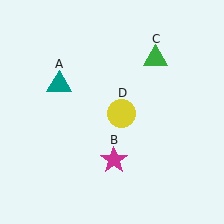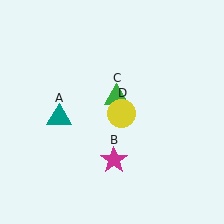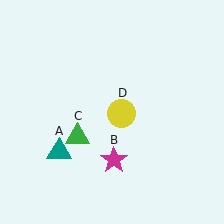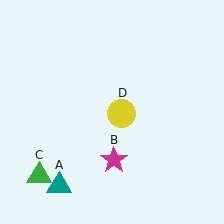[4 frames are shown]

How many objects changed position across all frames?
2 objects changed position: teal triangle (object A), green triangle (object C).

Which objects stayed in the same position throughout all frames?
Magenta star (object B) and yellow circle (object D) remained stationary.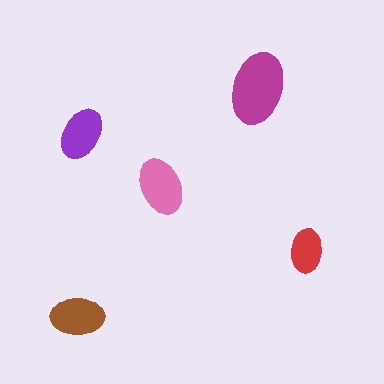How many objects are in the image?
There are 5 objects in the image.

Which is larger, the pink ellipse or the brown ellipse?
The pink one.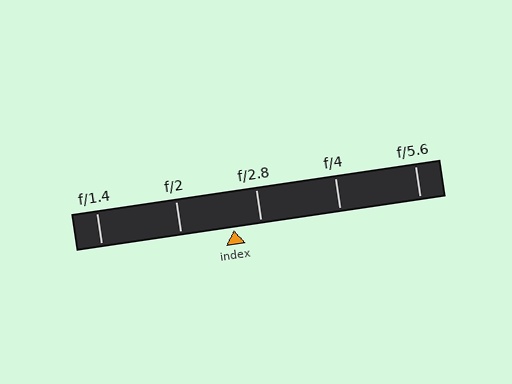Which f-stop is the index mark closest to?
The index mark is closest to f/2.8.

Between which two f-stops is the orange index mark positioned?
The index mark is between f/2 and f/2.8.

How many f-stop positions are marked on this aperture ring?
There are 5 f-stop positions marked.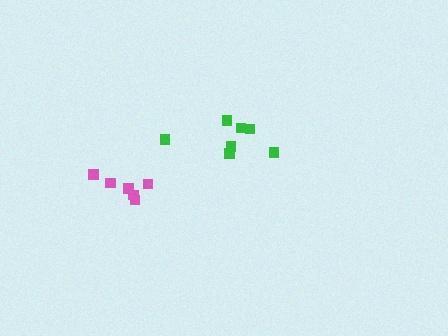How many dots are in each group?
Group 1: 6 dots, Group 2: 7 dots (13 total).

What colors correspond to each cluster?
The clusters are colored: pink, green.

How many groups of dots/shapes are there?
There are 2 groups.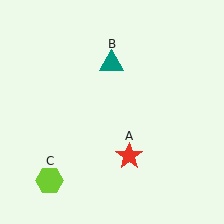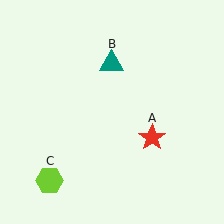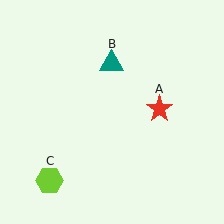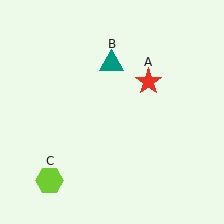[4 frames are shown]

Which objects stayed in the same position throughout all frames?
Teal triangle (object B) and lime hexagon (object C) remained stationary.